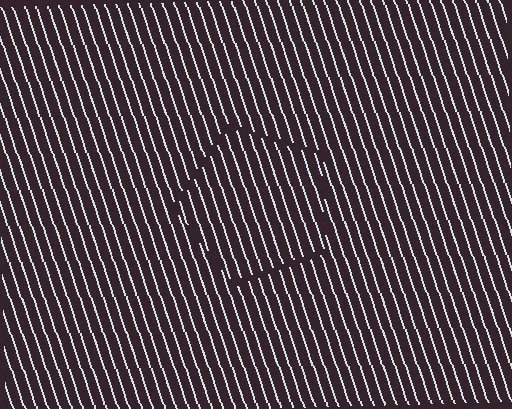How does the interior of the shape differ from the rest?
The interior of the shape contains the same grating, shifted by half a period — the contour is defined by the phase discontinuity where line-ends from the inner and outer gratings abut.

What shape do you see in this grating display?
An illusory pentagon. The interior of the shape contains the same grating, shifted by half a period — the contour is defined by the phase discontinuity where line-ends from the inner and outer gratings abut.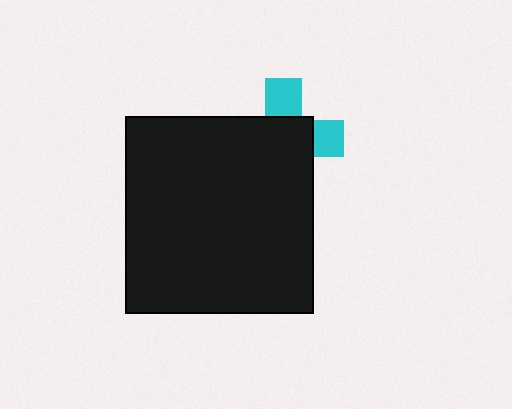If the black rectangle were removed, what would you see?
You would see the complete cyan cross.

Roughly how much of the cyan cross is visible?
A small part of it is visible (roughly 33%).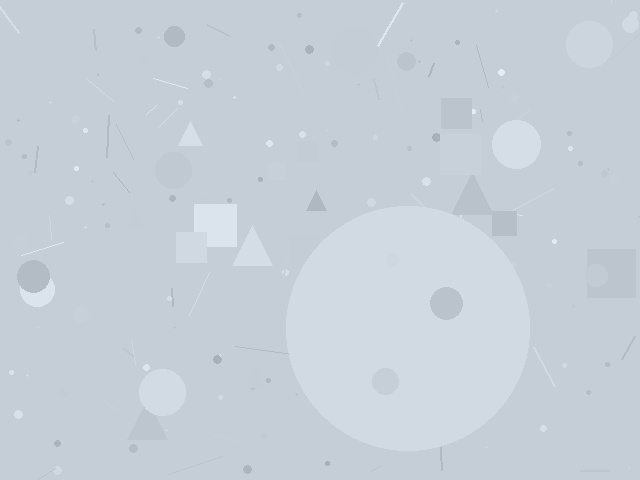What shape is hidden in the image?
A circle is hidden in the image.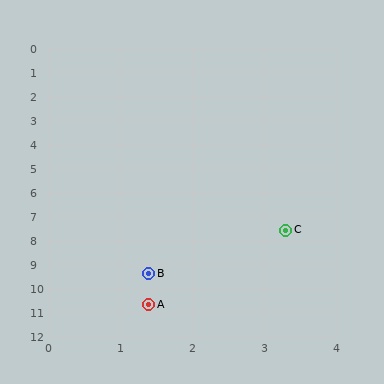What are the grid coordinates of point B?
Point B is at approximately (1.4, 9.4).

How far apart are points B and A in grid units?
Points B and A are about 1.3 grid units apart.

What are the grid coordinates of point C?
Point C is at approximately (3.3, 7.6).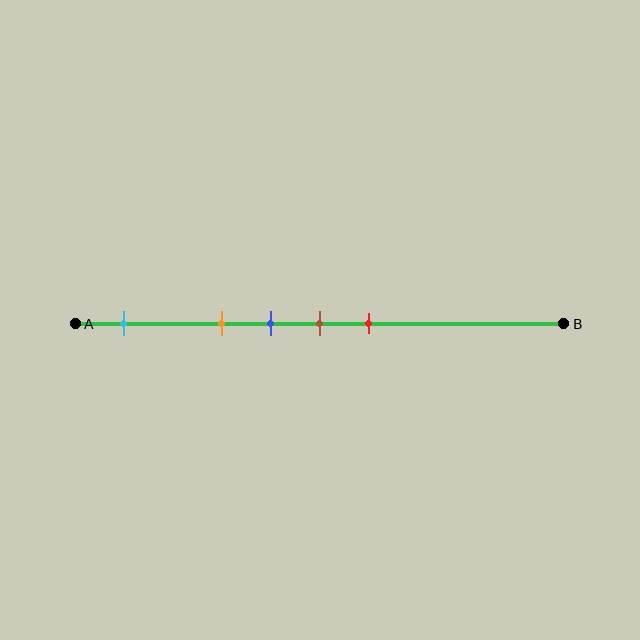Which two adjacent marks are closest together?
The blue and brown marks are the closest adjacent pair.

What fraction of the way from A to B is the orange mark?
The orange mark is approximately 30% (0.3) of the way from A to B.